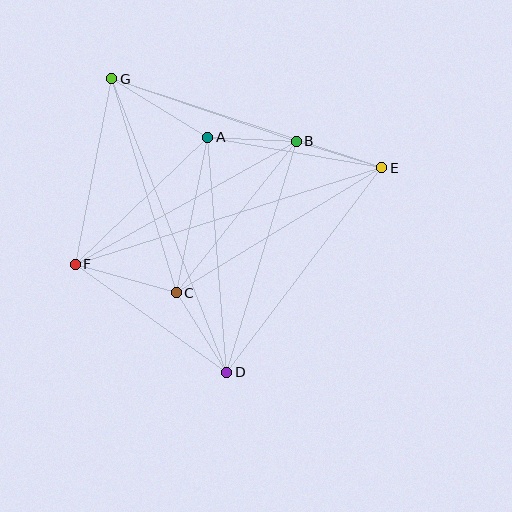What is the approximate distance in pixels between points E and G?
The distance between E and G is approximately 284 pixels.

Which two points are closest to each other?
Points A and B are closest to each other.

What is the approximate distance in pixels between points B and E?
The distance between B and E is approximately 90 pixels.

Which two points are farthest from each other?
Points E and F are farthest from each other.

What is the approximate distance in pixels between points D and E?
The distance between D and E is approximately 257 pixels.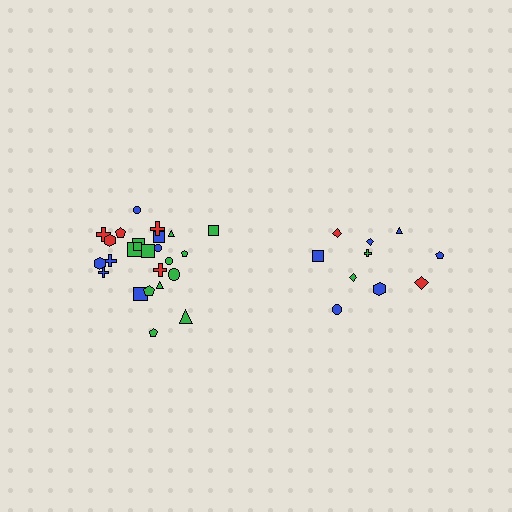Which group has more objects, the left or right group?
The left group.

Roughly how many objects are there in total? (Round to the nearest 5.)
Roughly 35 objects in total.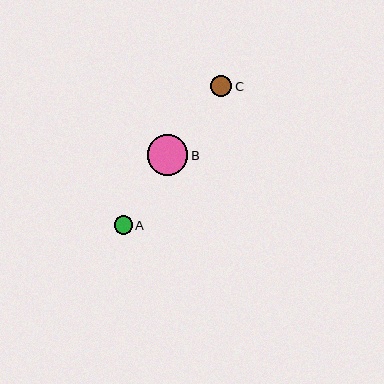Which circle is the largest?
Circle B is the largest with a size of approximately 41 pixels.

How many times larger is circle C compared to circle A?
Circle C is approximately 1.2 times the size of circle A.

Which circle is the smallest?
Circle A is the smallest with a size of approximately 18 pixels.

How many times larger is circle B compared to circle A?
Circle B is approximately 2.2 times the size of circle A.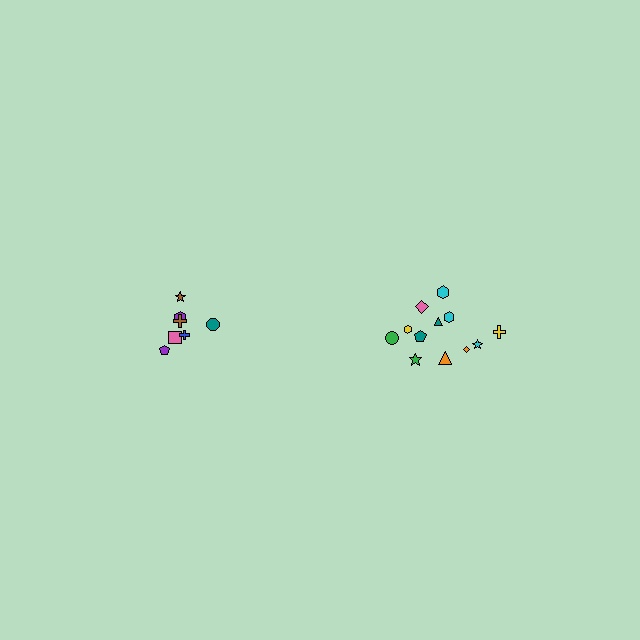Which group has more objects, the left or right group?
The right group.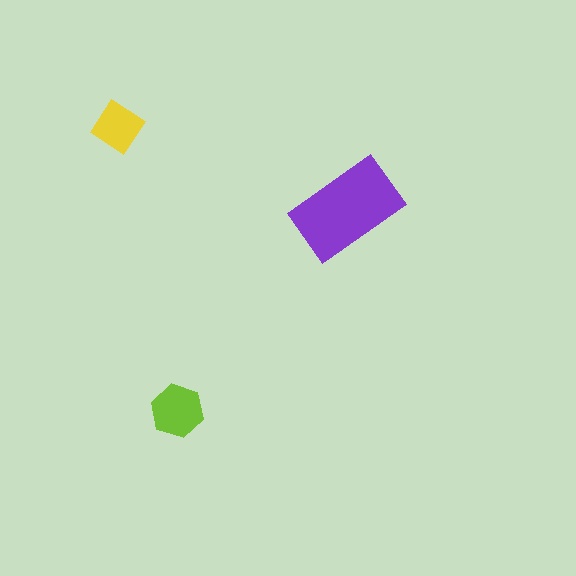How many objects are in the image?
There are 3 objects in the image.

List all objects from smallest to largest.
The yellow diamond, the lime hexagon, the purple rectangle.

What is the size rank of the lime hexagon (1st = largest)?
2nd.